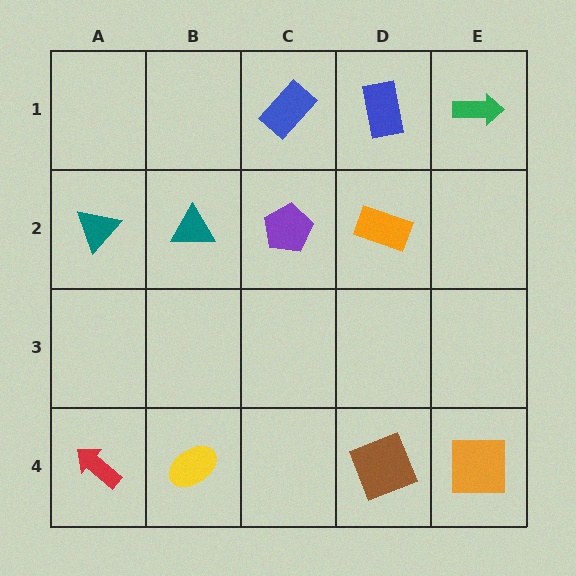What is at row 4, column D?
A brown square.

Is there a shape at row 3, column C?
No, that cell is empty.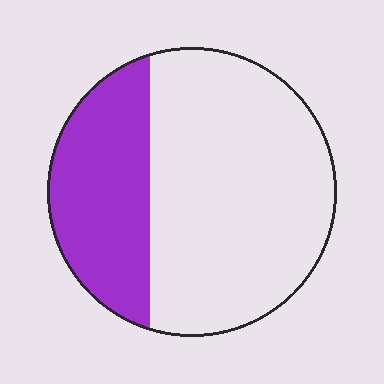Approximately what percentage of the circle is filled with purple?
Approximately 30%.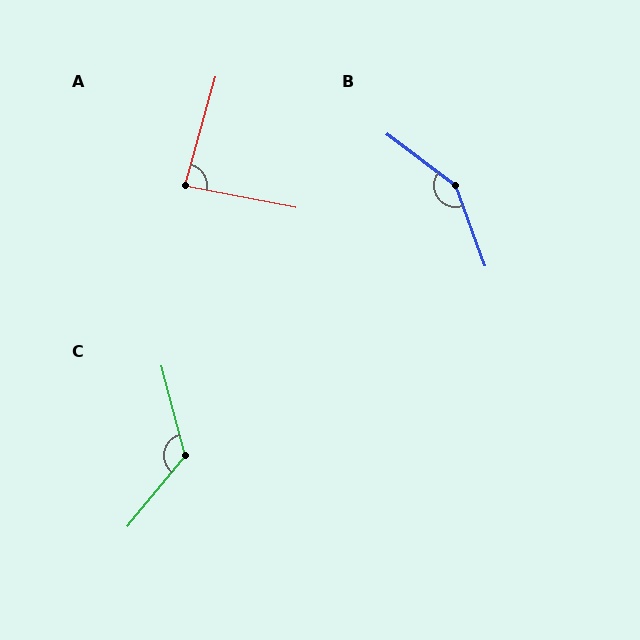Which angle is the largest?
B, at approximately 147 degrees.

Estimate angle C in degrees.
Approximately 126 degrees.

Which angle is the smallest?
A, at approximately 85 degrees.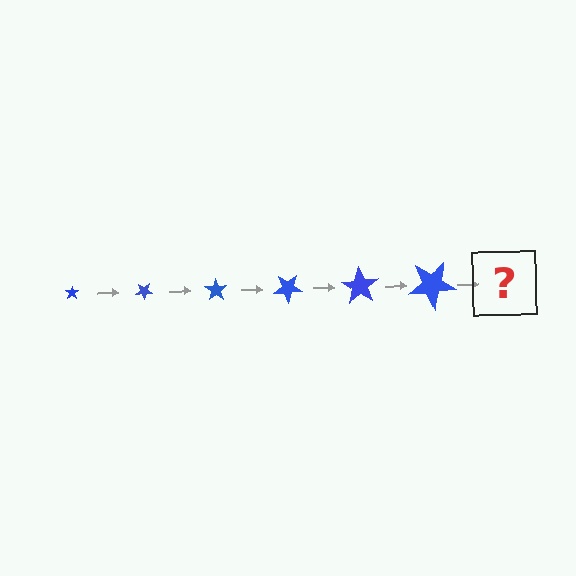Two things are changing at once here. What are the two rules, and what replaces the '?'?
The two rules are that the star grows larger each step and it rotates 35 degrees each step. The '?' should be a star, larger than the previous one and rotated 210 degrees from the start.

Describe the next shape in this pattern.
It should be a star, larger than the previous one and rotated 210 degrees from the start.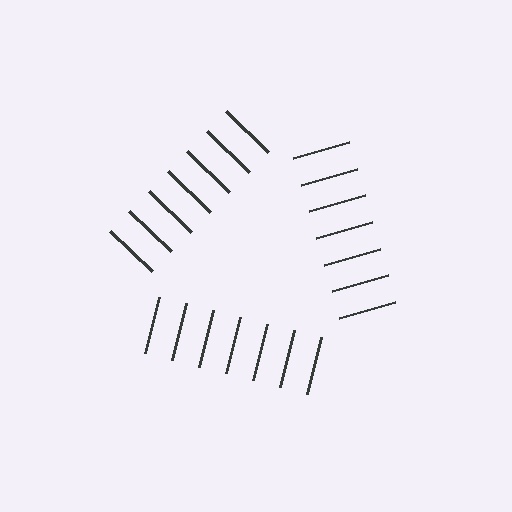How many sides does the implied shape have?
3 sides — the line-ends trace a triangle.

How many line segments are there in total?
21 — 7 along each of the 3 edges.